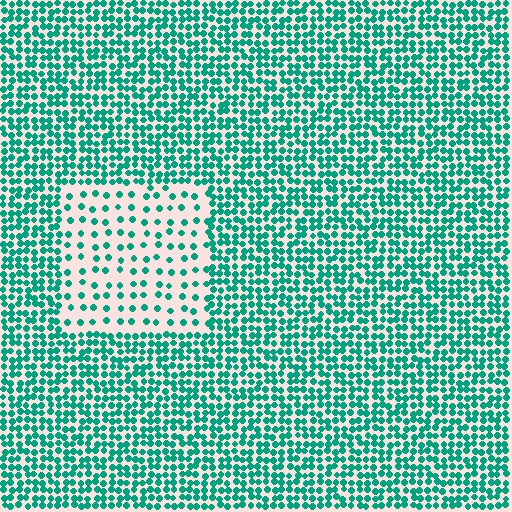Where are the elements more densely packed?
The elements are more densely packed outside the rectangle boundary.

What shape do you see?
I see a rectangle.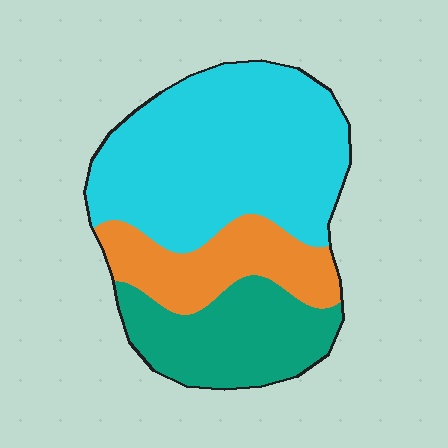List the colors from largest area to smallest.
From largest to smallest: cyan, teal, orange.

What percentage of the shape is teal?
Teal covers around 25% of the shape.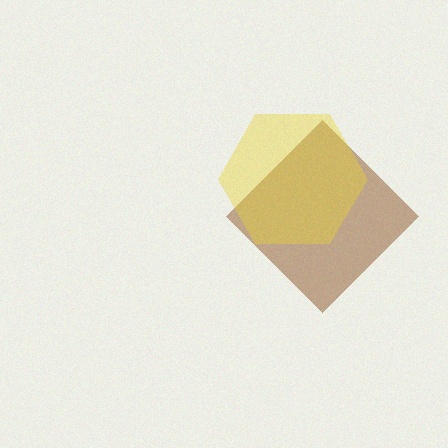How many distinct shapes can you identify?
There are 2 distinct shapes: a brown diamond, a yellow hexagon.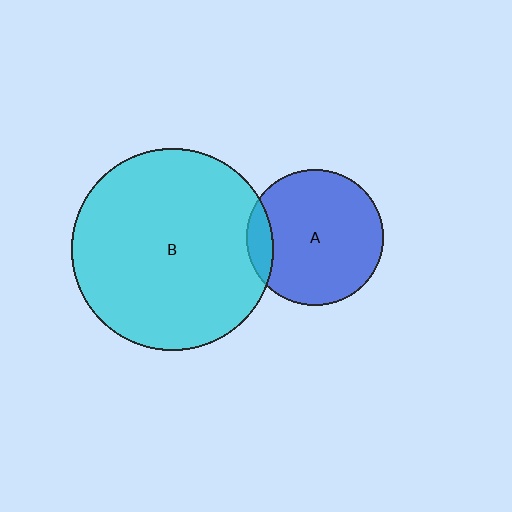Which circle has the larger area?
Circle B (cyan).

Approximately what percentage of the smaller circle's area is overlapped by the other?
Approximately 10%.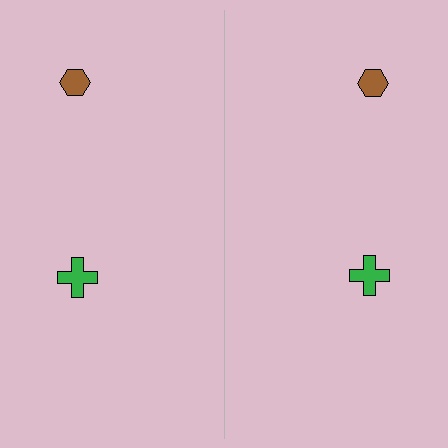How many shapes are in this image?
There are 4 shapes in this image.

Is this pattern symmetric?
Yes, this pattern has bilateral (reflection) symmetry.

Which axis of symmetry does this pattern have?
The pattern has a vertical axis of symmetry running through the center of the image.